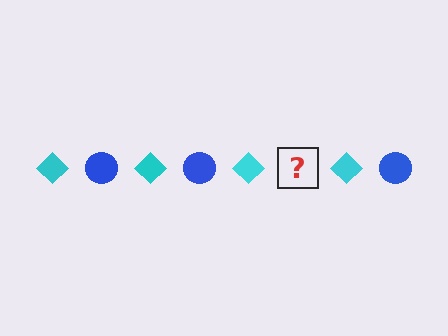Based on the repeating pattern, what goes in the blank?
The blank should be a blue circle.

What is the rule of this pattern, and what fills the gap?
The rule is that the pattern alternates between cyan diamond and blue circle. The gap should be filled with a blue circle.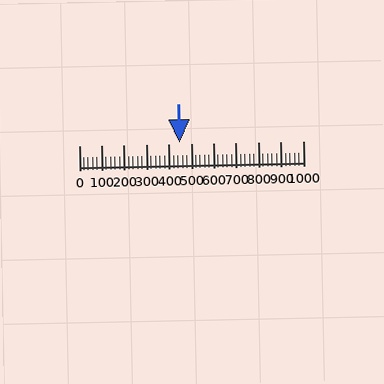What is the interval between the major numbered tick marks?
The major tick marks are spaced 100 units apart.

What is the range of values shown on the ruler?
The ruler shows values from 0 to 1000.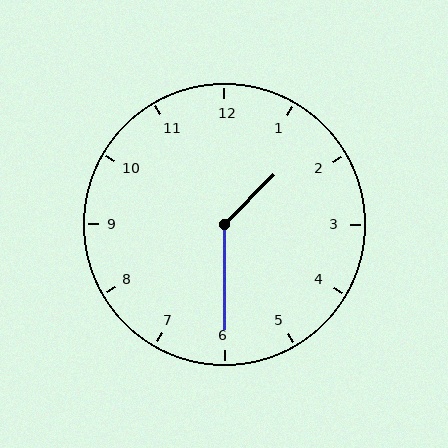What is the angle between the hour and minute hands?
Approximately 135 degrees.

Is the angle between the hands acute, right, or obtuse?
It is obtuse.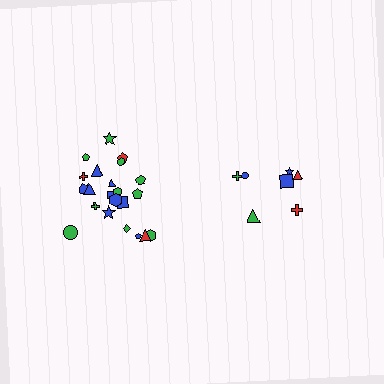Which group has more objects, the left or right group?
The left group.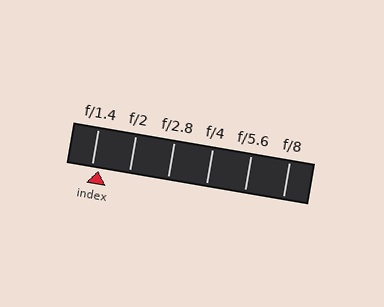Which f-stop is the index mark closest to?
The index mark is closest to f/1.4.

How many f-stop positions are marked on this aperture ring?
There are 6 f-stop positions marked.